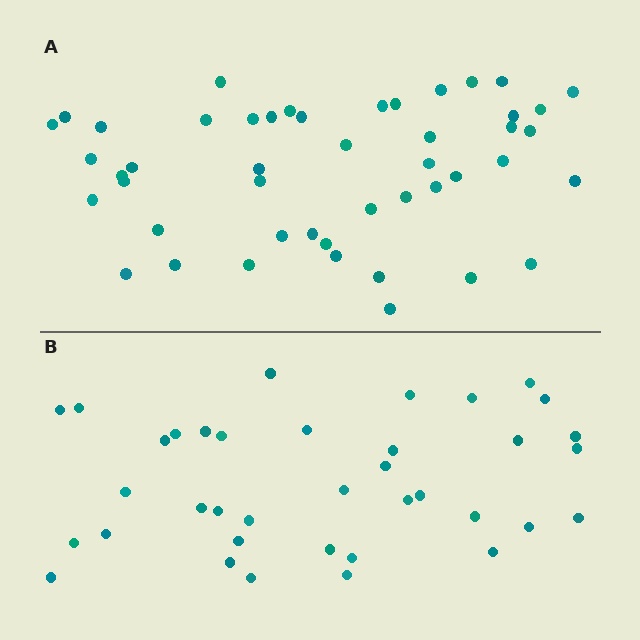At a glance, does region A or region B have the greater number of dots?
Region A (the top region) has more dots.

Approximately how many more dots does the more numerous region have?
Region A has roughly 10 or so more dots than region B.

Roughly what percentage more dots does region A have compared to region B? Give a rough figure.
About 25% more.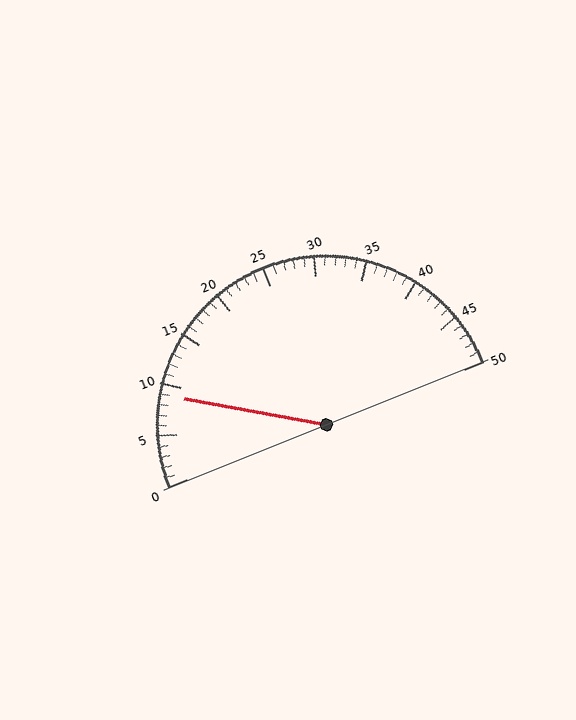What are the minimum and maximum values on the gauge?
The gauge ranges from 0 to 50.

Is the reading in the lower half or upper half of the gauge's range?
The reading is in the lower half of the range (0 to 50).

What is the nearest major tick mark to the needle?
The nearest major tick mark is 10.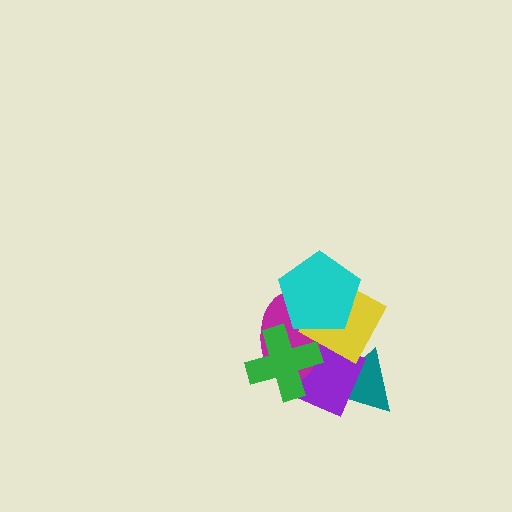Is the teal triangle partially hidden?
Yes, it is partially covered by another shape.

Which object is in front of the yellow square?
The cyan pentagon is in front of the yellow square.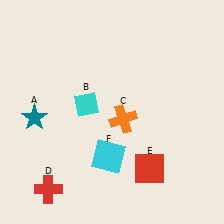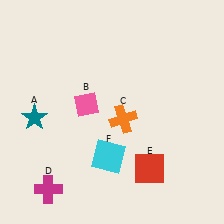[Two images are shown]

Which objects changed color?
B changed from cyan to pink. D changed from red to magenta.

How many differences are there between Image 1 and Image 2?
There are 2 differences between the two images.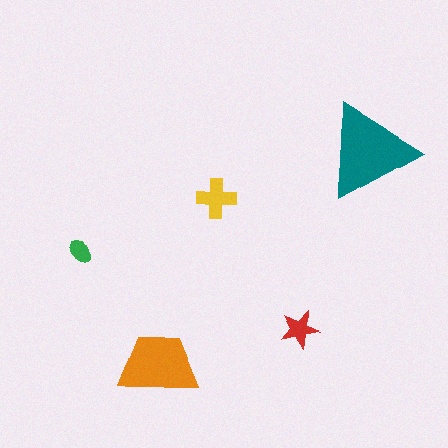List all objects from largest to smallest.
The teal triangle, the orange trapezoid, the yellow cross, the red star, the green ellipse.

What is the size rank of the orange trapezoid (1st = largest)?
2nd.